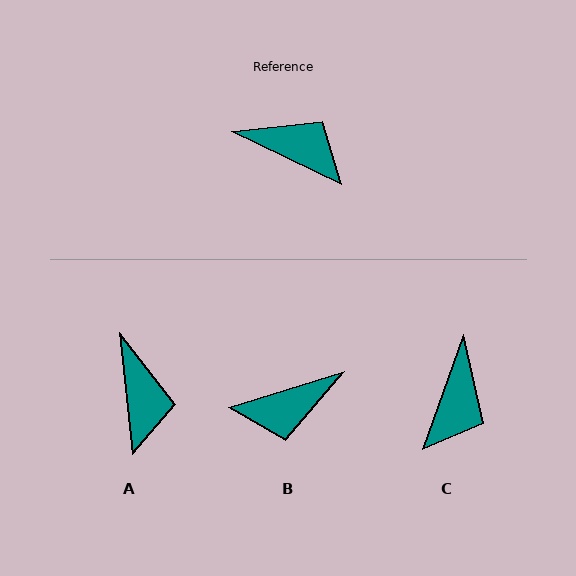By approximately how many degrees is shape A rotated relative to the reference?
Approximately 58 degrees clockwise.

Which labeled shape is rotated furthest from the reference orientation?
B, about 137 degrees away.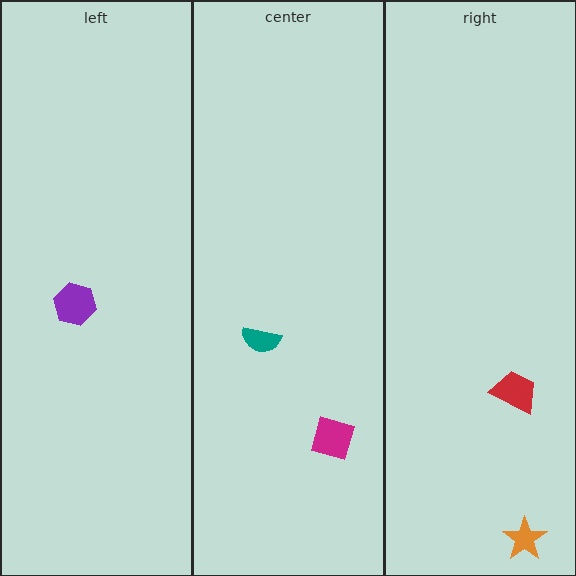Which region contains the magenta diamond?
The center region.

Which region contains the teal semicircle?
The center region.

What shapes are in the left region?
The purple hexagon.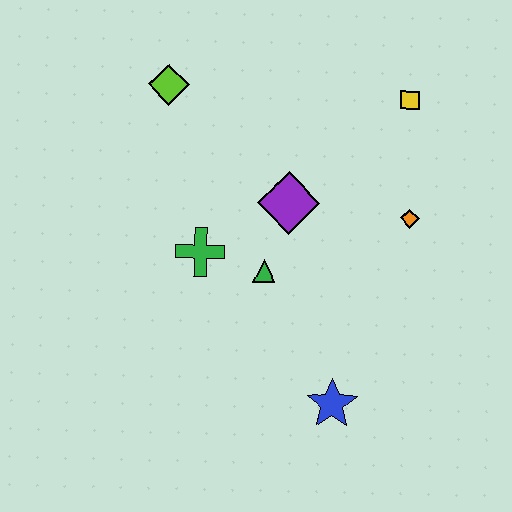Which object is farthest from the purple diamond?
The blue star is farthest from the purple diamond.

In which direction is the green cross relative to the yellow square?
The green cross is to the left of the yellow square.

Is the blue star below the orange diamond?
Yes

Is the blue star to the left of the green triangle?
No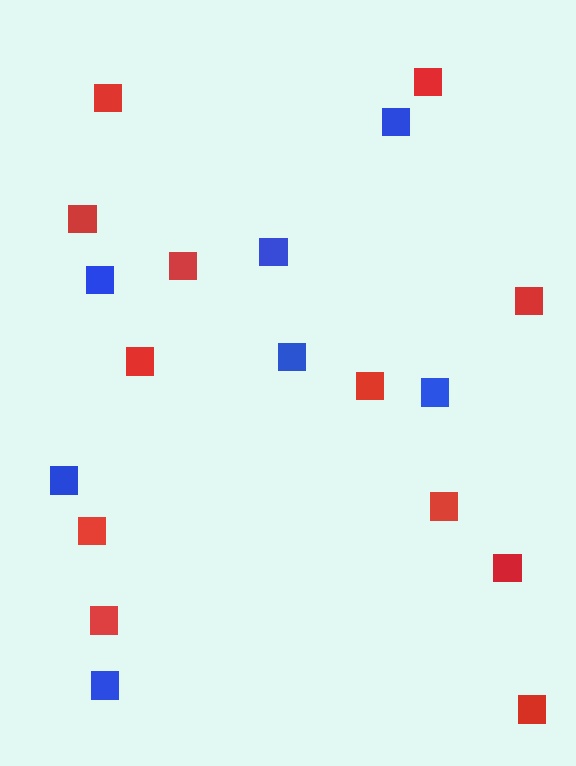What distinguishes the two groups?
There are 2 groups: one group of red squares (12) and one group of blue squares (7).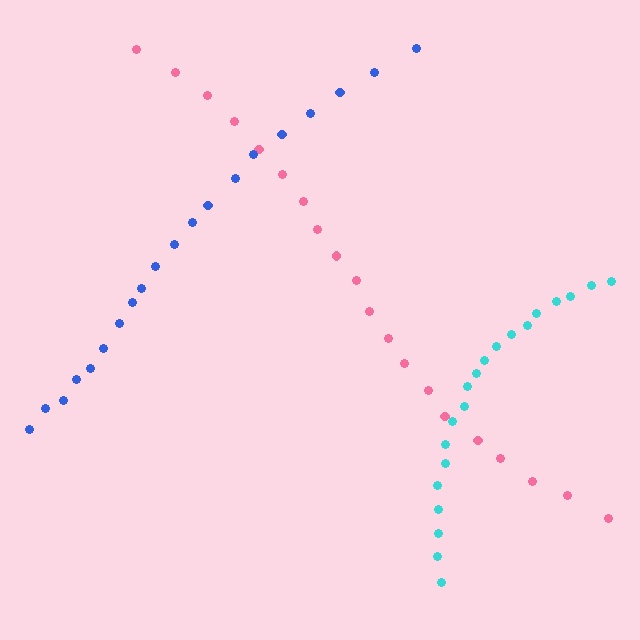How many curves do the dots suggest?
There are 3 distinct paths.